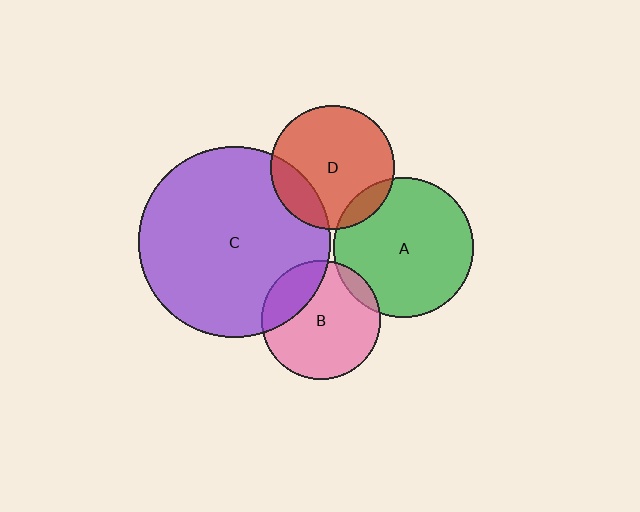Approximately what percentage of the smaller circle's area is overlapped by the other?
Approximately 10%.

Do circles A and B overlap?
Yes.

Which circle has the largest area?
Circle C (purple).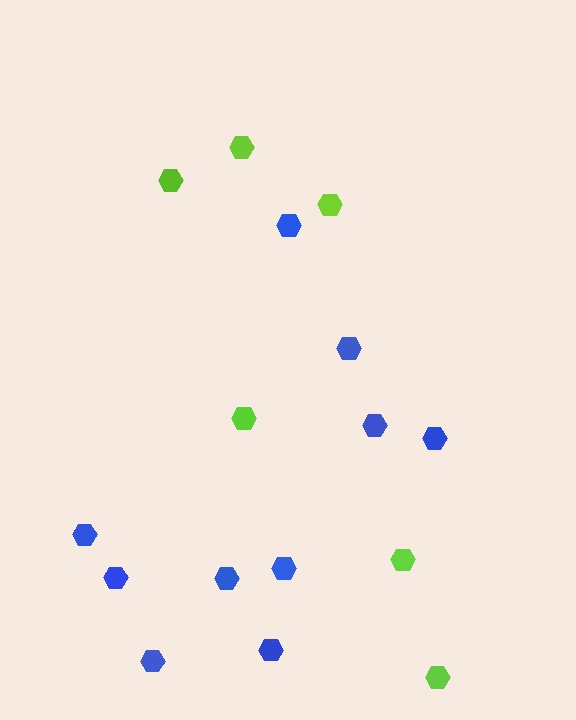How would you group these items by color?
There are 2 groups: one group of lime hexagons (6) and one group of blue hexagons (10).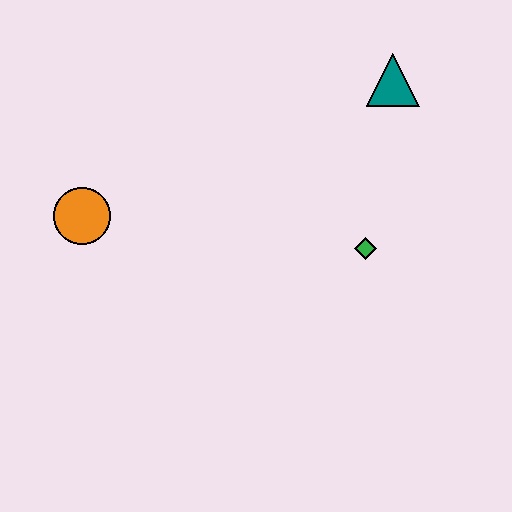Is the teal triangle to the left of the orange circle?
No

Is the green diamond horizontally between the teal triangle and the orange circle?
Yes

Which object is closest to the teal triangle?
The green diamond is closest to the teal triangle.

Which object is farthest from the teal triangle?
The orange circle is farthest from the teal triangle.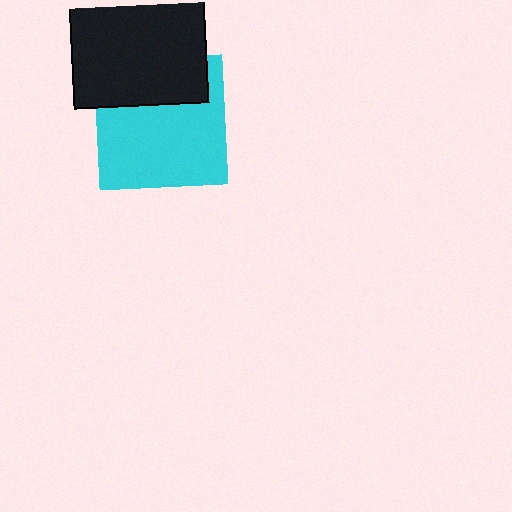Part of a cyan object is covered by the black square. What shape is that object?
It is a square.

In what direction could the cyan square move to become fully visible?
The cyan square could move down. That would shift it out from behind the black square entirely.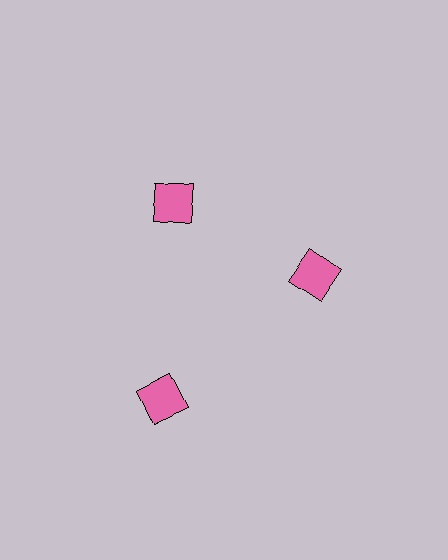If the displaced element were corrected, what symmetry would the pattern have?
It would have 3-fold rotational symmetry — the pattern would map onto itself every 120 degrees.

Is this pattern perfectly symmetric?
No. The 3 pink squares are arranged in a ring, but one element near the 7 o'clock position is pushed outward from the center, breaking the 3-fold rotational symmetry.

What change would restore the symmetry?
The symmetry would be restored by moving it inward, back onto the ring so that all 3 squares sit at equal angles and equal distance from the center.